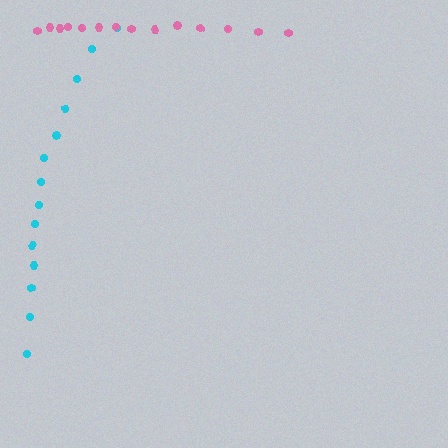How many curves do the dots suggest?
There are 2 distinct paths.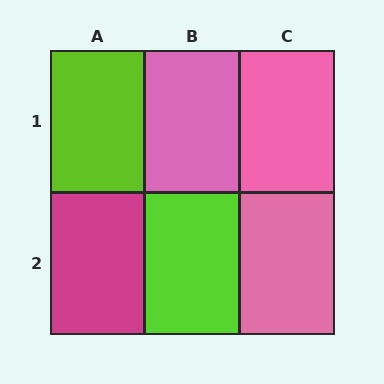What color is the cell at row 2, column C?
Pink.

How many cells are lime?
2 cells are lime.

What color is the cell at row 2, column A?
Magenta.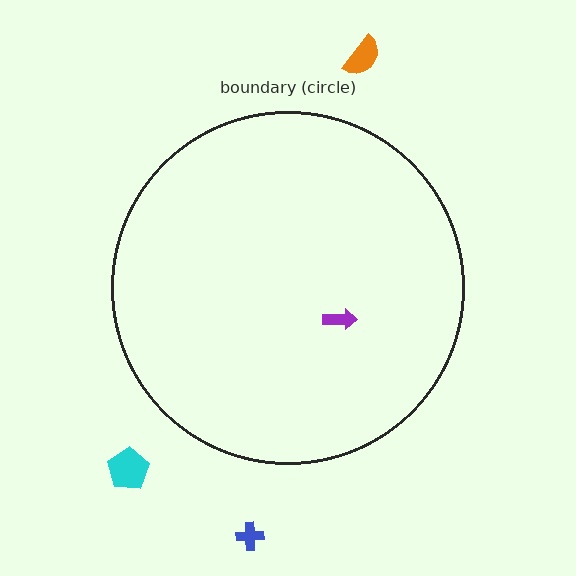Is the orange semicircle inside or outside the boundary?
Outside.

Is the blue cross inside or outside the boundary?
Outside.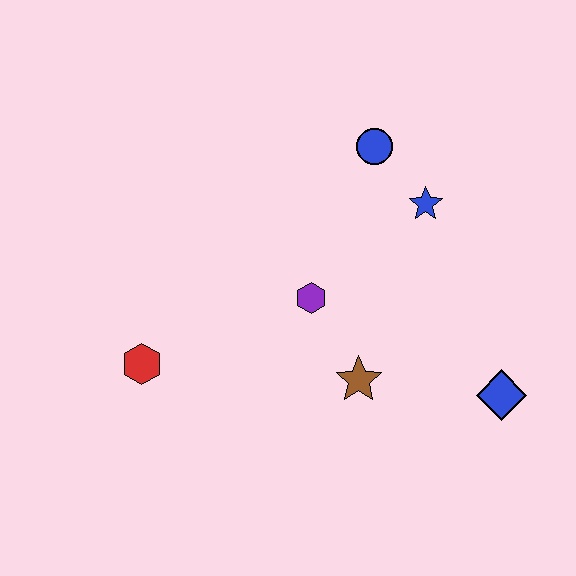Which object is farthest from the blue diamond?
The red hexagon is farthest from the blue diamond.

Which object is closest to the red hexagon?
The purple hexagon is closest to the red hexagon.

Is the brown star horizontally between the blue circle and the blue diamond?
No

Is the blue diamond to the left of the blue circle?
No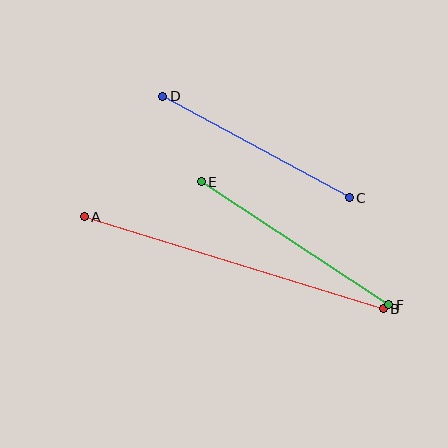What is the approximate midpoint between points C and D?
The midpoint is at approximately (256, 147) pixels.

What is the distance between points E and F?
The distance is approximately 224 pixels.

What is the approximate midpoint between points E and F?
The midpoint is at approximately (295, 243) pixels.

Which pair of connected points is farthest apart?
Points A and B are farthest apart.